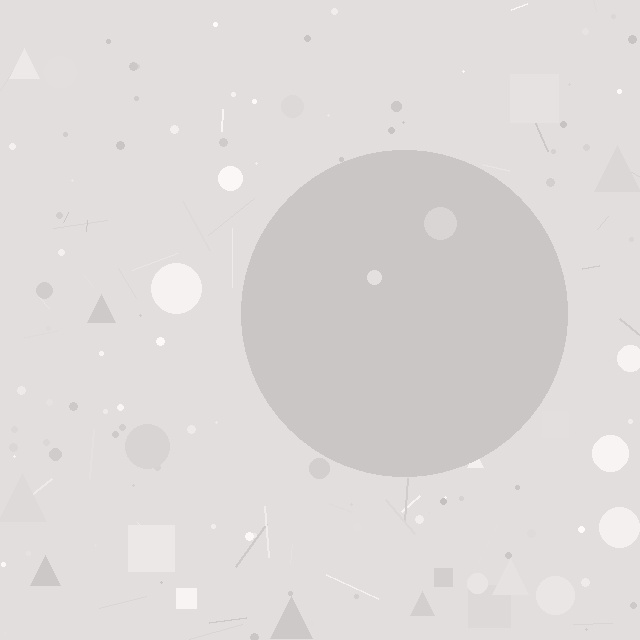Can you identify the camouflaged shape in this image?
The camouflaged shape is a circle.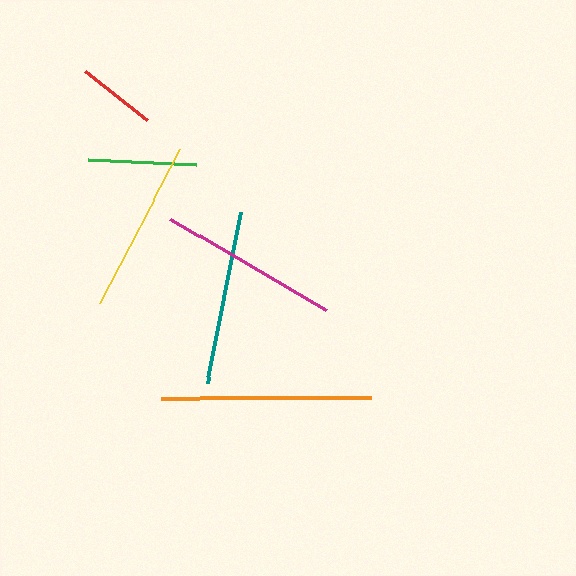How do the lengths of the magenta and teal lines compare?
The magenta and teal lines are approximately the same length.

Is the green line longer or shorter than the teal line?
The teal line is longer than the green line.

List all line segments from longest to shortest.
From longest to shortest: orange, magenta, yellow, teal, green, red.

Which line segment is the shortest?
The red line is the shortest at approximately 80 pixels.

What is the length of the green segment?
The green segment is approximately 107 pixels long.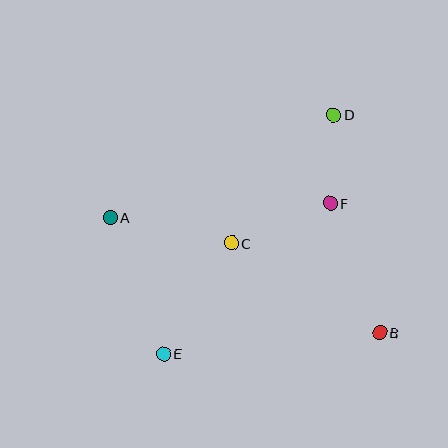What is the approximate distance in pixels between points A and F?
The distance between A and F is approximately 220 pixels.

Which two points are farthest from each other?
Points A and B are farthest from each other.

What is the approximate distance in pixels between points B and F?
The distance between B and F is approximately 138 pixels.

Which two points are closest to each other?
Points D and F are closest to each other.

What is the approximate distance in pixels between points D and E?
The distance between D and E is approximately 293 pixels.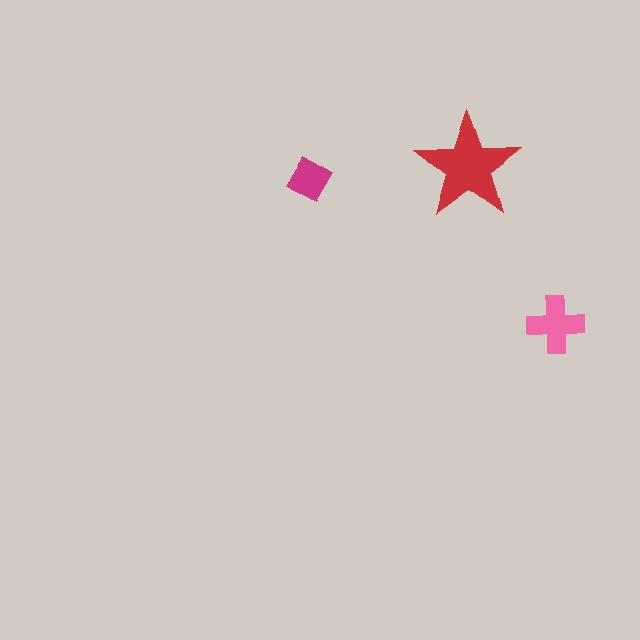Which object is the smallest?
The magenta diamond.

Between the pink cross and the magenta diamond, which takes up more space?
The pink cross.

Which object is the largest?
The red star.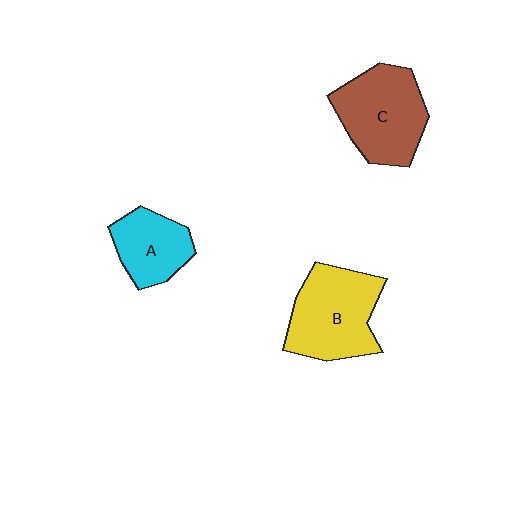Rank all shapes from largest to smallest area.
From largest to smallest: B (yellow), C (brown), A (cyan).